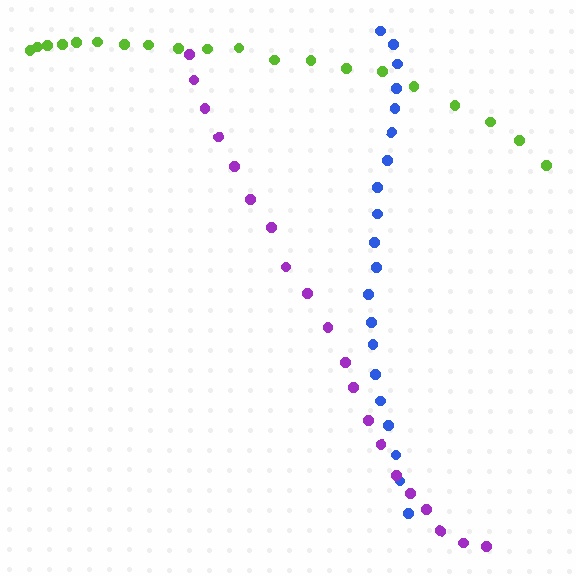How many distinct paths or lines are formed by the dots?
There are 3 distinct paths.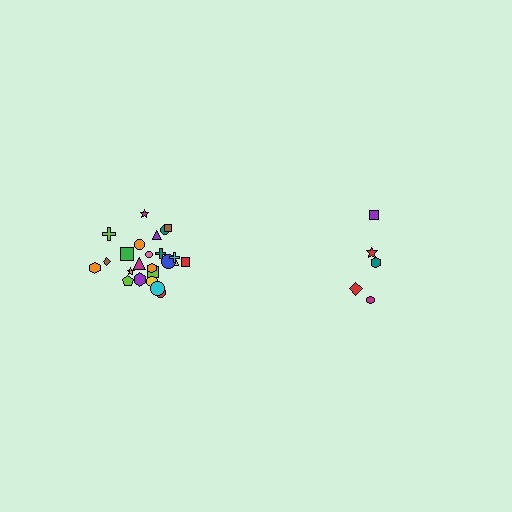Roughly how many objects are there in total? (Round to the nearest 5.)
Roughly 30 objects in total.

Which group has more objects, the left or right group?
The left group.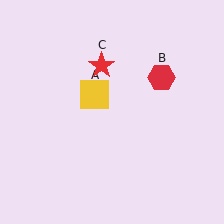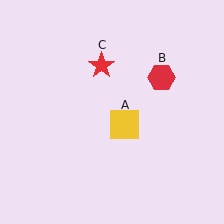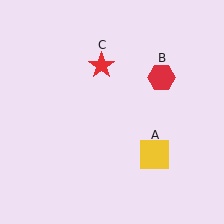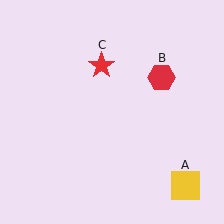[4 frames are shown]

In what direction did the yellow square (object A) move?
The yellow square (object A) moved down and to the right.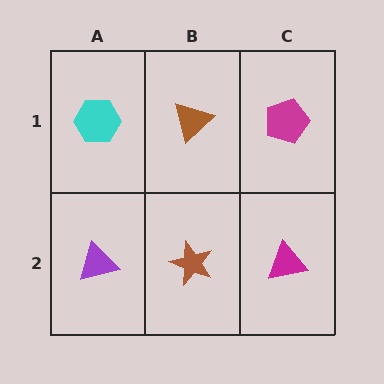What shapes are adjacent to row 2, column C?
A magenta pentagon (row 1, column C), a brown star (row 2, column B).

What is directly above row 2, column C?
A magenta pentagon.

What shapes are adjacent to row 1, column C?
A magenta triangle (row 2, column C), a brown triangle (row 1, column B).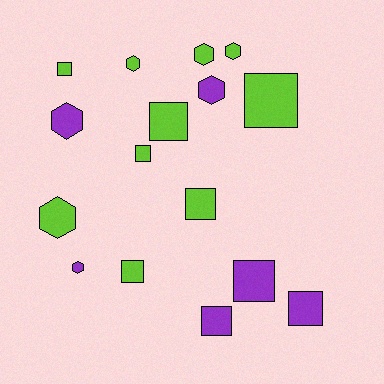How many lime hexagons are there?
There are 4 lime hexagons.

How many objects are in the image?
There are 16 objects.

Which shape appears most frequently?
Square, with 9 objects.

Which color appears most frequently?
Lime, with 10 objects.